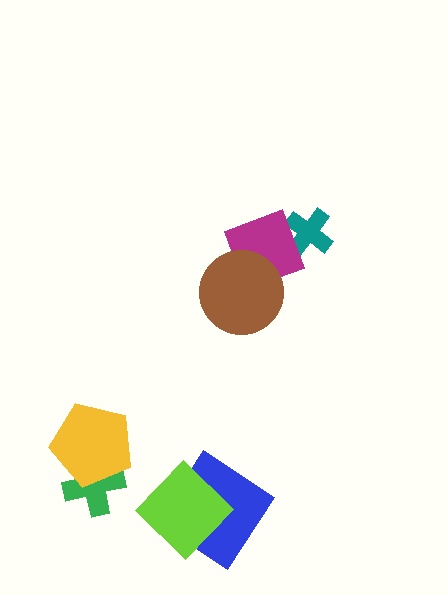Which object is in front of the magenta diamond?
The brown circle is in front of the magenta diamond.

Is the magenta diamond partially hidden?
Yes, it is partially covered by another shape.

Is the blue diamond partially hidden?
Yes, it is partially covered by another shape.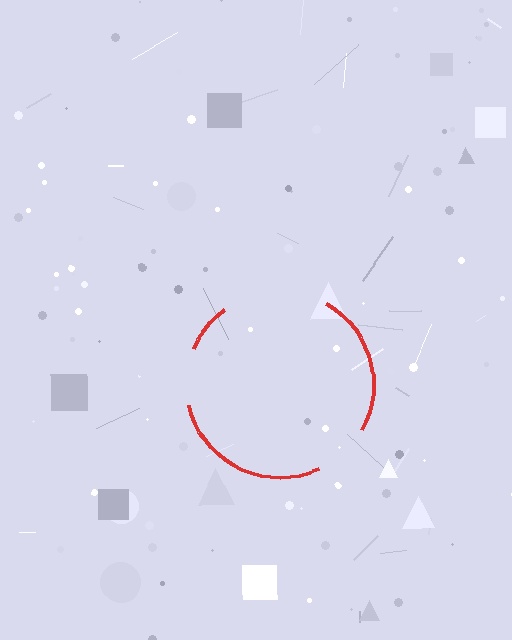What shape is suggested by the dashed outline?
The dashed outline suggests a circle.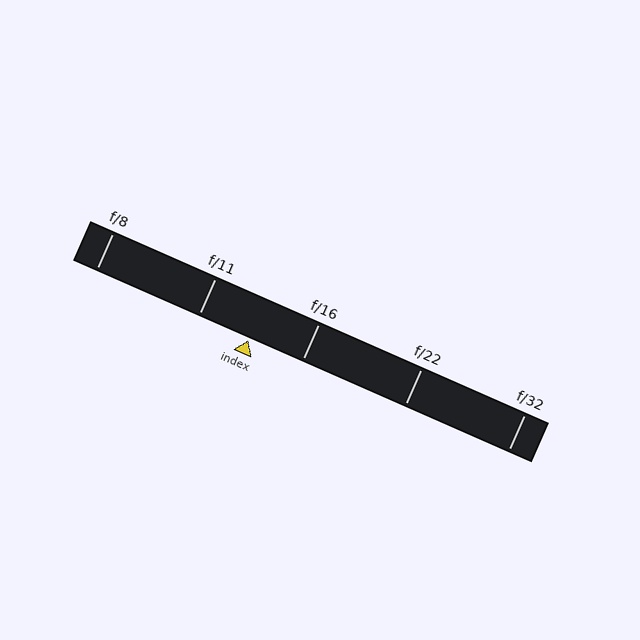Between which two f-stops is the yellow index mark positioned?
The index mark is between f/11 and f/16.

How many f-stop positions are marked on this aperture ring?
There are 5 f-stop positions marked.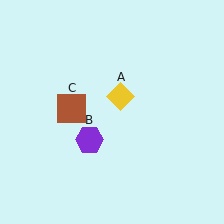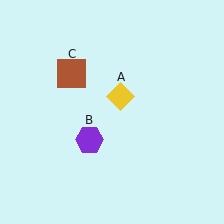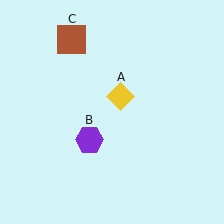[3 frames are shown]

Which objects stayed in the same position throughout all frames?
Yellow diamond (object A) and purple hexagon (object B) remained stationary.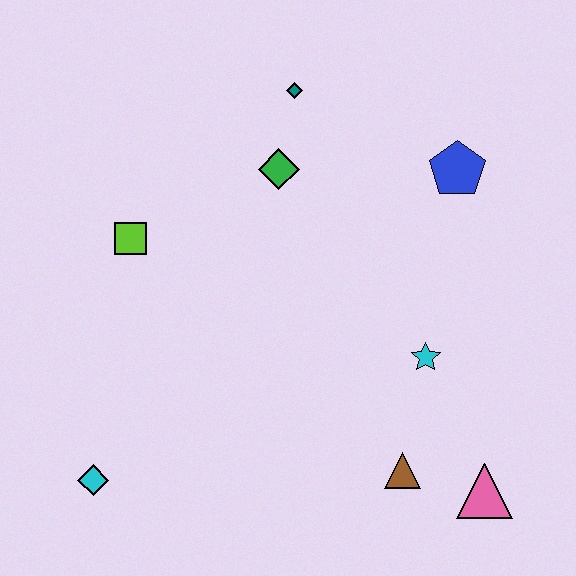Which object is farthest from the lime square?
The pink triangle is farthest from the lime square.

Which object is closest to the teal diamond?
The green diamond is closest to the teal diamond.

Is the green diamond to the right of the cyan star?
No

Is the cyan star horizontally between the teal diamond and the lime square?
No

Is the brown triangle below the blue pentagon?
Yes